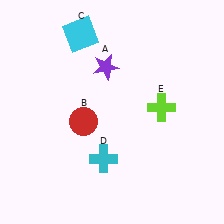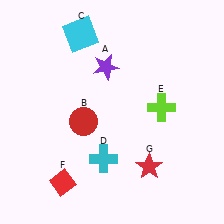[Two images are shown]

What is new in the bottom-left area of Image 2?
A red diamond (F) was added in the bottom-left area of Image 2.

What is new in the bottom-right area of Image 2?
A red star (G) was added in the bottom-right area of Image 2.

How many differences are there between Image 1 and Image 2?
There are 2 differences between the two images.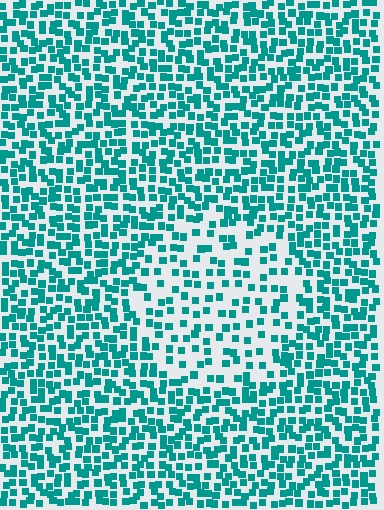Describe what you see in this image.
The image contains small teal elements arranged at two different densities. A circle-shaped region is visible where the elements are less densely packed than the surrounding area.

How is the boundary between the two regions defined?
The boundary is defined by a change in element density (approximately 1.9x ratio). All elements are the same color, size, and shape.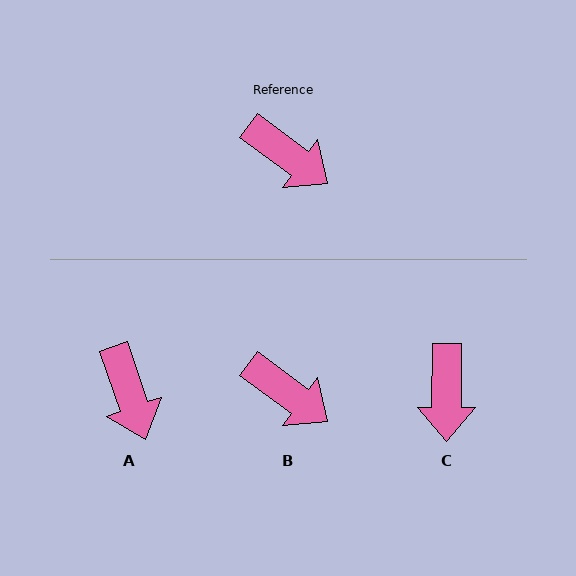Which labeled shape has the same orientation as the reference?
B.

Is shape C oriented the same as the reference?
No, it is off by about 54 degrees.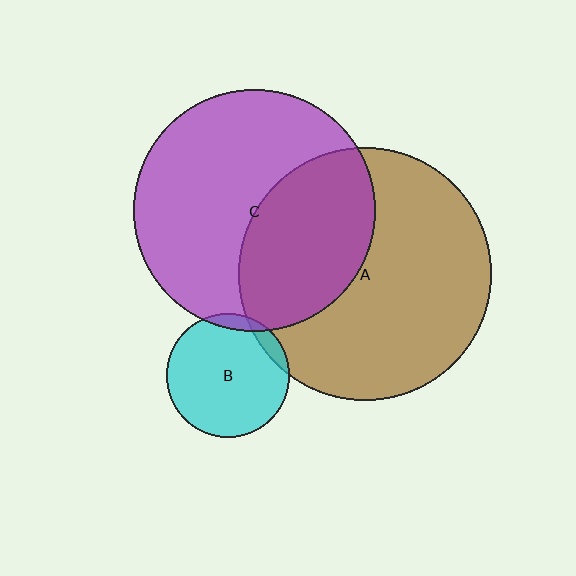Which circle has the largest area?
Circle A (brown).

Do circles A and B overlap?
Yes.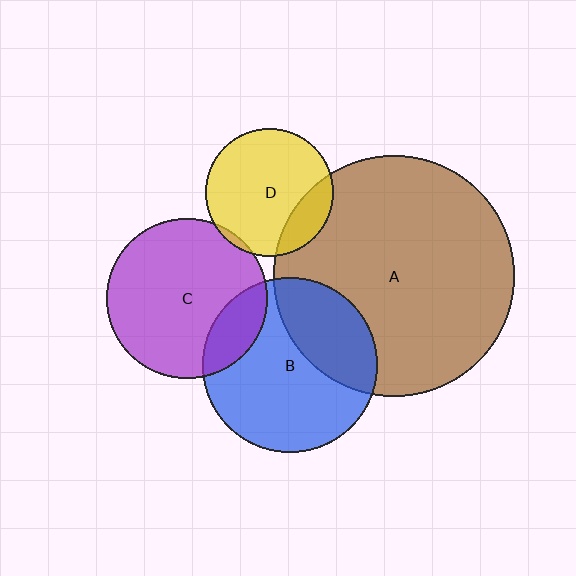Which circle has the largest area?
Circle A (brown).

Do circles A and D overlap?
Yes.